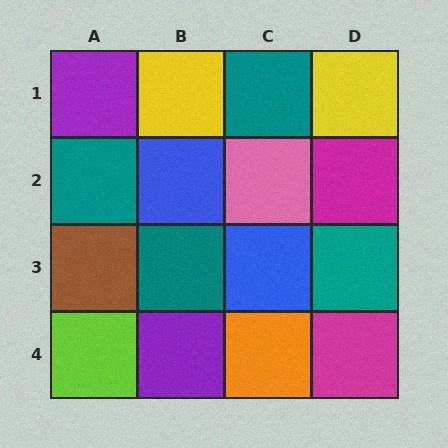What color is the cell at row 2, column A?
Teal.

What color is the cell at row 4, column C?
Orange.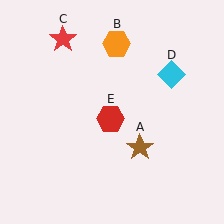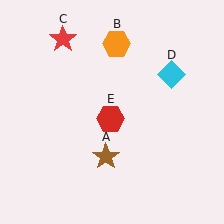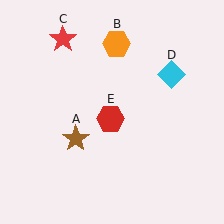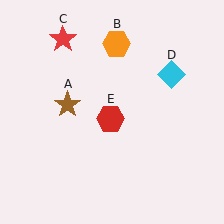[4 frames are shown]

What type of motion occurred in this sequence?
The brown star (object A) rotated clockwise around the center of the scene.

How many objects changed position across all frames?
1 object changed position: brown star (object A).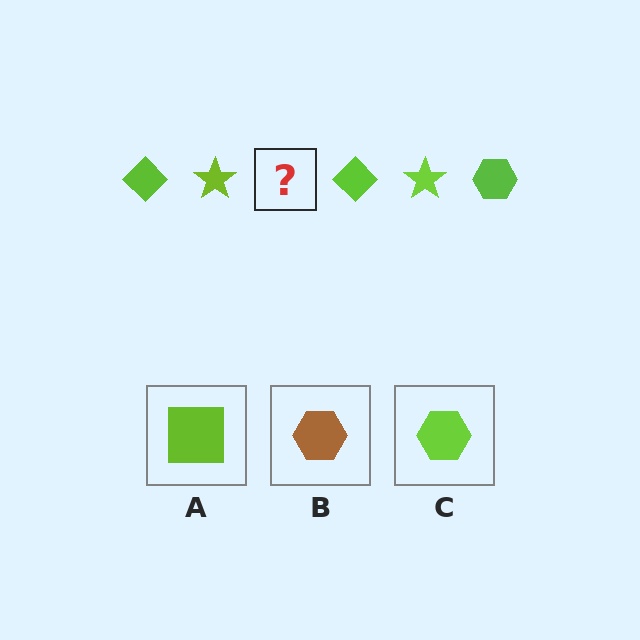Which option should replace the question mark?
Option C.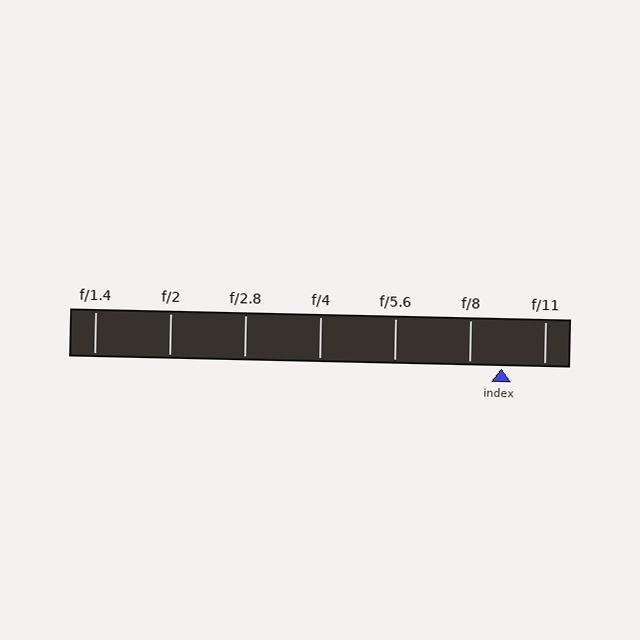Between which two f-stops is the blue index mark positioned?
The index mark is between f/8 and f/11.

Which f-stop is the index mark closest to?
The index mark is closest to f/8.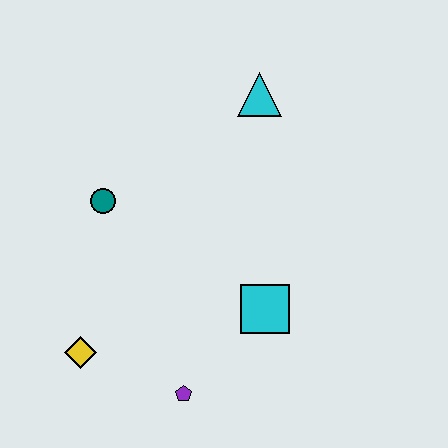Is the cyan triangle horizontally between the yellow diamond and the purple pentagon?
No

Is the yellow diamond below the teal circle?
Yes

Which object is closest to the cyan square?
The purple pentagon is closest to the cyan square.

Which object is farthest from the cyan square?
The cyan triangle is farthest from the cyan square.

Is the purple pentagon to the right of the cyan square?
No